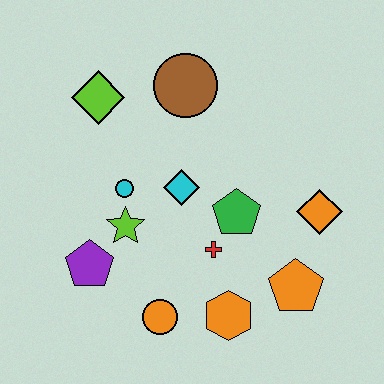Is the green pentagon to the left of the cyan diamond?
No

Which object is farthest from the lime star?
The orange diamond is farthest from the lime star.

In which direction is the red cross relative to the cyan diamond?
The red cross is below the cyan diamond.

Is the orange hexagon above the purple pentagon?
No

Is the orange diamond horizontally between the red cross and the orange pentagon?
No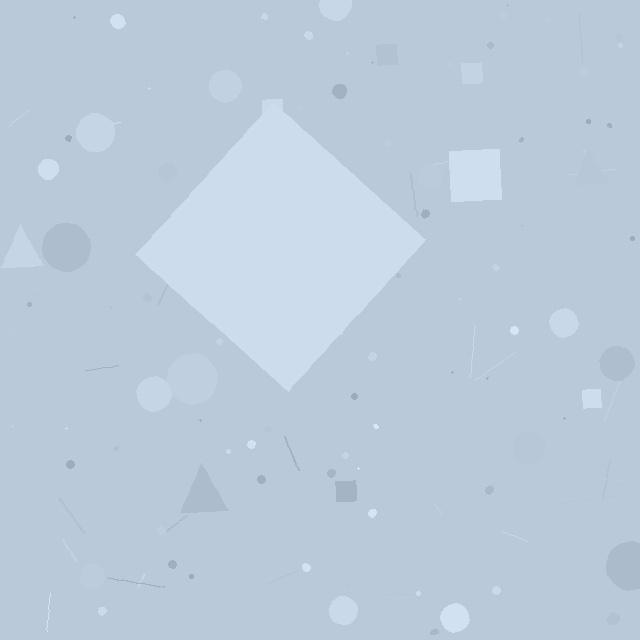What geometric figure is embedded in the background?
A diamond is embedded in the background.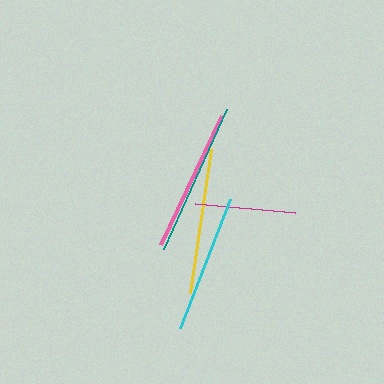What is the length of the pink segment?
The pink segment is approximately 143 pixels long.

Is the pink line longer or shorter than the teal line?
The teal line is longer than the pink line.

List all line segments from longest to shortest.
From longest to shortest: teal, yellow, pink, cyan, magenta.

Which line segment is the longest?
The teal line is the longest at approximately 153 pixels.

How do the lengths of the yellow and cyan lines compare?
The yellow and cyan lines are approximately the same length.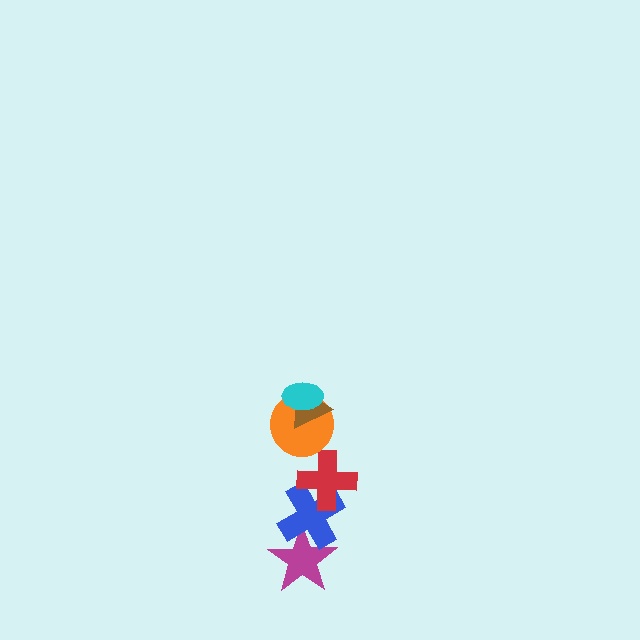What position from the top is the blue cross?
The blue cross is 5th from the top.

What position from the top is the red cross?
The red cross is 4th from the top.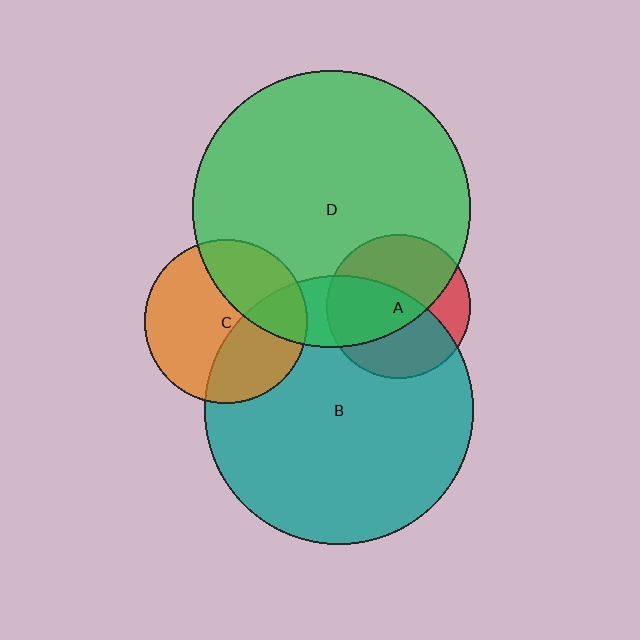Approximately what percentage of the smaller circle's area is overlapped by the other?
Approximately 15%.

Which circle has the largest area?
Circle D (green).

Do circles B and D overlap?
Yes.